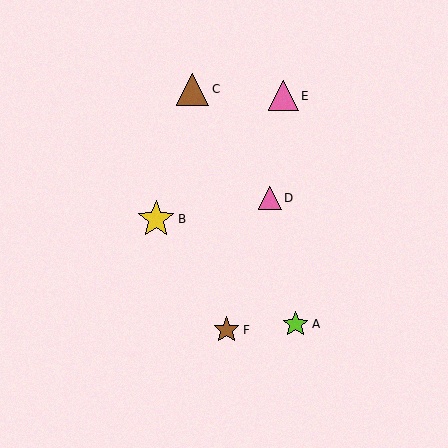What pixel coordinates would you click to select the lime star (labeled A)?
Click at (296, 324) to select the lime star A.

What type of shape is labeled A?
Shape A is a lime star.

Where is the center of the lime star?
The center of the lime star is at (296, 324).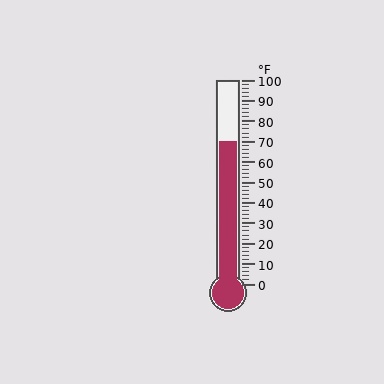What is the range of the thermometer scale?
The thermometer scale ranges from 0°F to 100°F.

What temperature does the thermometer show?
The thermometer shows approximately 70°F.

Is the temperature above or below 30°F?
The temperature is above 30°F.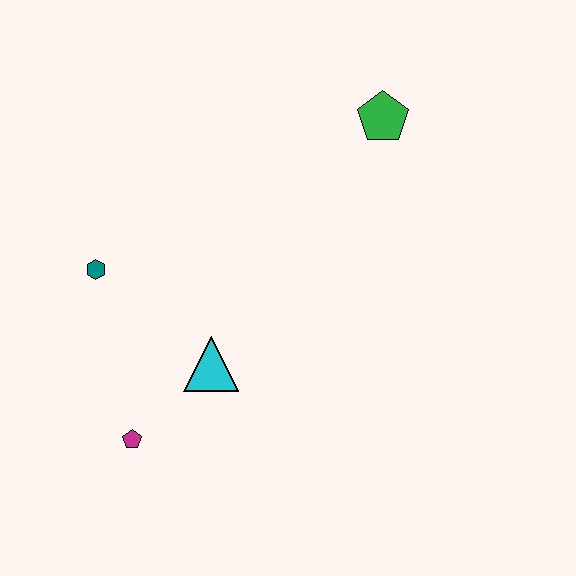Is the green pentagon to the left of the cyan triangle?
No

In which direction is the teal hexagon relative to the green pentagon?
The teal hexagon is to the left of the green pentagon.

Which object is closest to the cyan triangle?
The magenta pentagon is closest to the cyan triangle.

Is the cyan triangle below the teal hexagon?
Yes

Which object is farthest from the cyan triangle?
The green pentagon is farthest from the cyan triangle.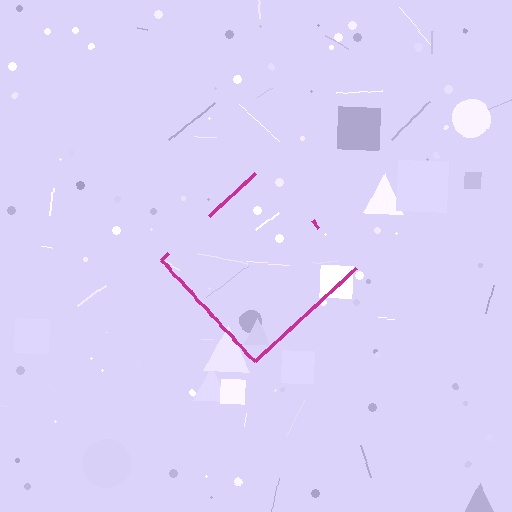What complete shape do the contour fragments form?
The contour fragments form a diamond.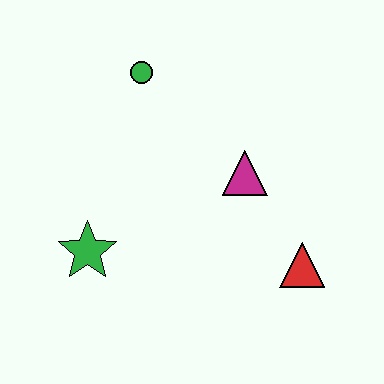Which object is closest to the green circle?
The magenta triangle is closest to the green circle.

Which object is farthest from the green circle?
The red triangle is farthest from the green circle.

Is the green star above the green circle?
No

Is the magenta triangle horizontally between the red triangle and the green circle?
Yes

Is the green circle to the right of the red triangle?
No